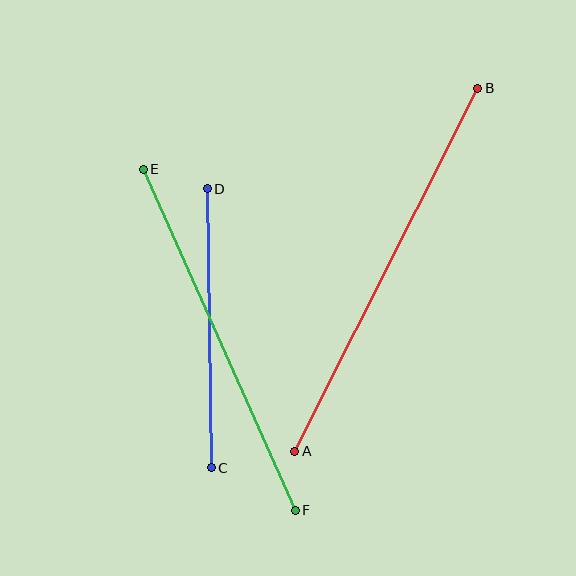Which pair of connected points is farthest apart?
Points A and B are farthest apart.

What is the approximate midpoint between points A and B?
The midpoint is at approximately (386, 270) pixels.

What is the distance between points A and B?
The distance is approximately 407 pixels.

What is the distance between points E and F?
The distance is approximately 374 pixels.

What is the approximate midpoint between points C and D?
The midpoint is at approximately (209, 328) pixels.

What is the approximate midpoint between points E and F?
The midpoint is at approximately (219, 340) pixels.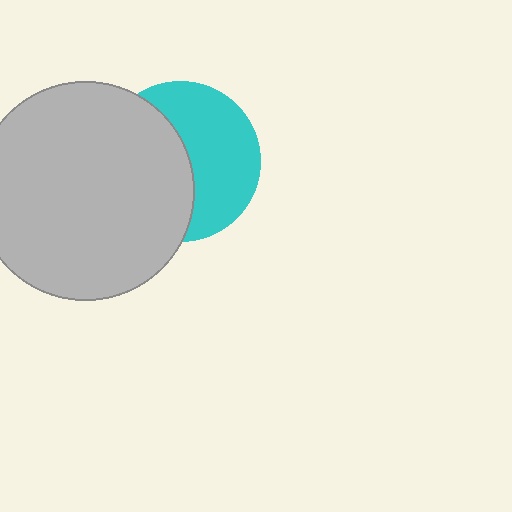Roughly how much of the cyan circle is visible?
About half of it is visible (roughly 50%).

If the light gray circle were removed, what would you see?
You would see the complete cyan circle.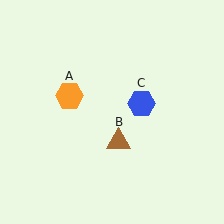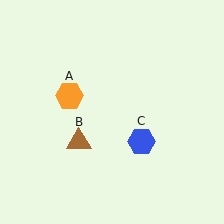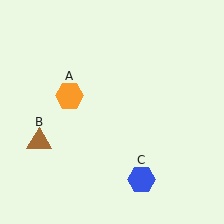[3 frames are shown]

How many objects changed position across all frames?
2 objects changed position: brown triangle (object B), blue hexagon (object C).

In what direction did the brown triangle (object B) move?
The brown triangle (object B) moved left.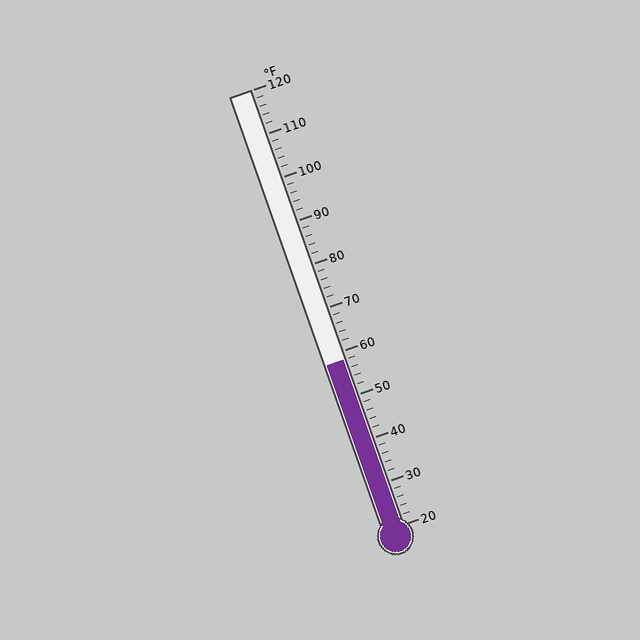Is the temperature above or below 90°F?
The temperature is below 90°F.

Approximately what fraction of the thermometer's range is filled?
The thermometer is filled to approximately 40% of its range.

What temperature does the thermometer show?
The thermometer shows approximately 58°F.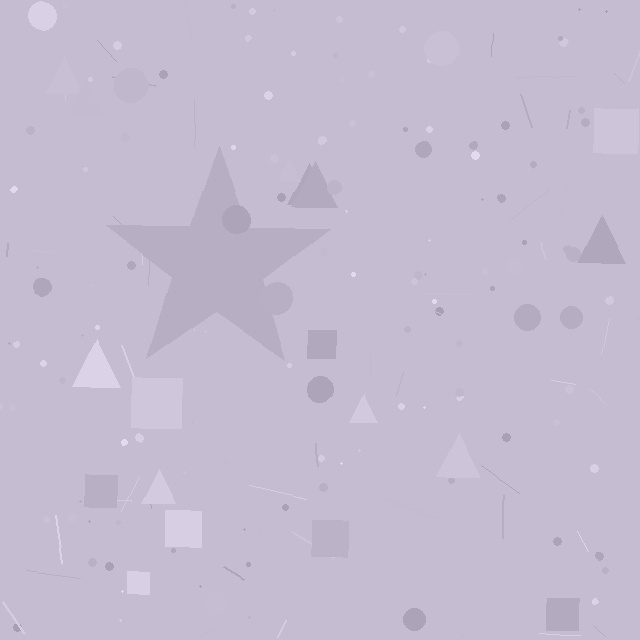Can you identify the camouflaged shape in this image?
The camouflaged shape is a star.